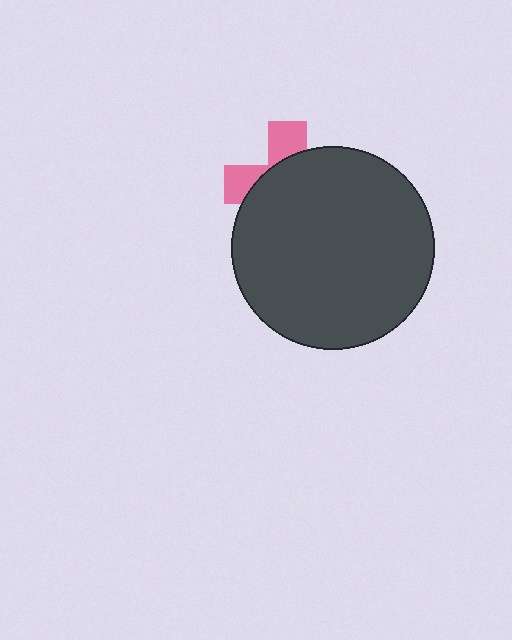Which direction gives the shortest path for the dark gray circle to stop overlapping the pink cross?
Moving down gives the shortest separation.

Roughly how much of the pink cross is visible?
A small part of it is visible (roughly 31%).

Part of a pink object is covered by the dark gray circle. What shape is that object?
It is a cross.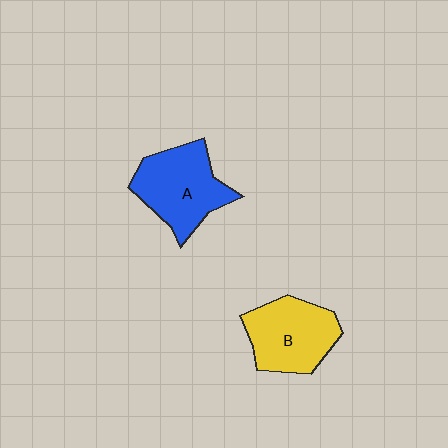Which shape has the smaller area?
Shape B (yellow).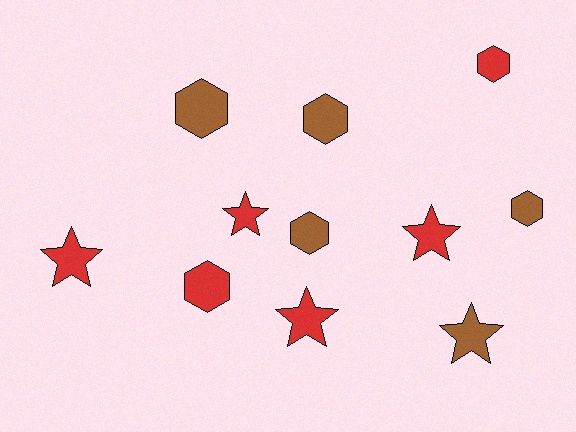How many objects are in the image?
There are 11 objects.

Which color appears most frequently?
Red, with 6 objects.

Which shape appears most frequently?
Hexagon, with 6 objects.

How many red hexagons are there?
There are 2 red hexagons.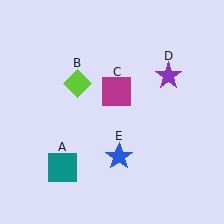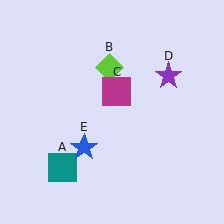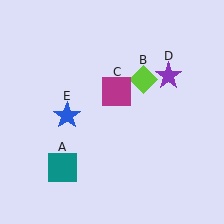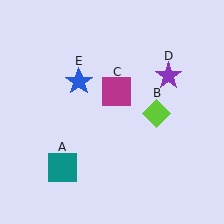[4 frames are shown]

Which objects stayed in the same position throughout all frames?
Teal square (object A) and magenta square (object C) and purple star (object D) remained stationary.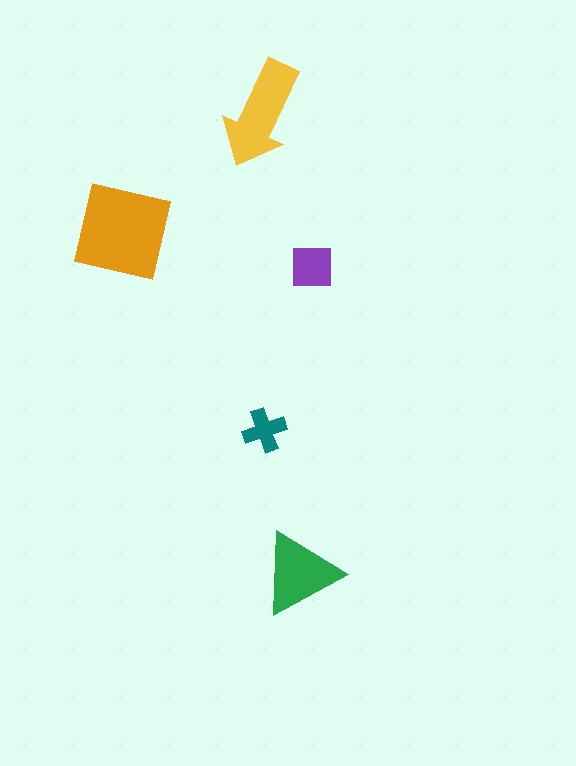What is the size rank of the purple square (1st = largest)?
4th.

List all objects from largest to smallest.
The orange square, the yellow arrow, the green triangle, the purple square, the teal cross.